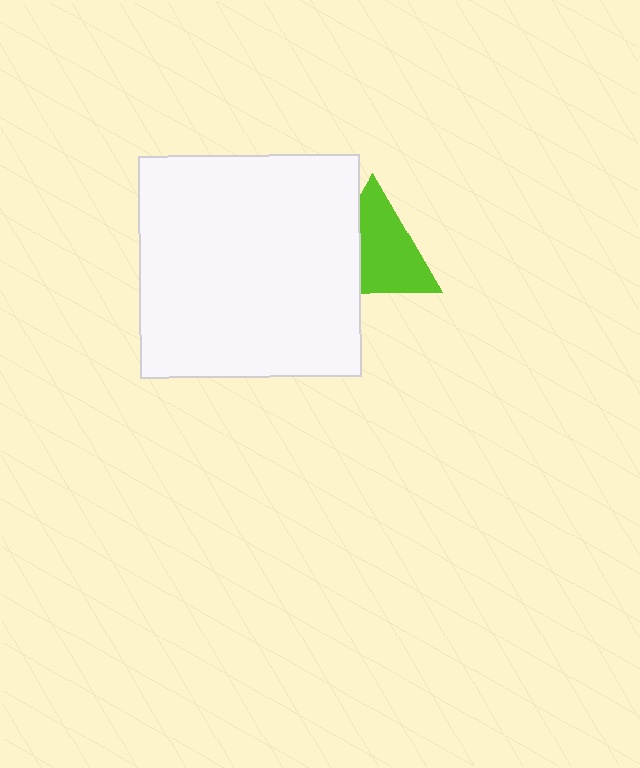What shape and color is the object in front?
The object in front is a white square.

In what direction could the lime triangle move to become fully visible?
The lime triangle could move right. That would shift it out from behind the white square entirely.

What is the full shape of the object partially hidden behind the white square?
The partially hidden object is a lime triangle.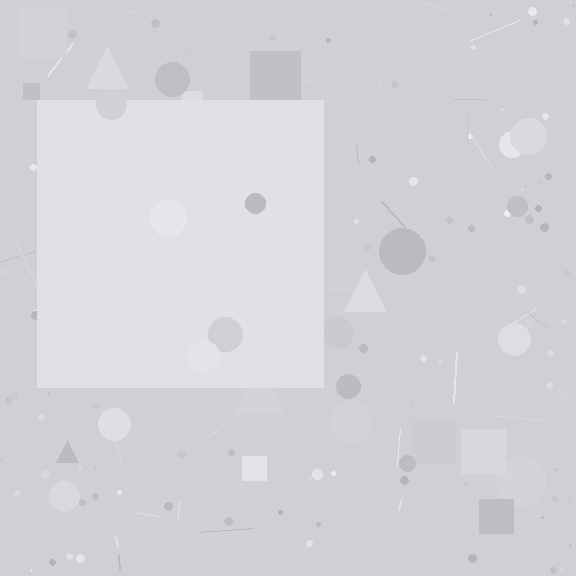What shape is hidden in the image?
A square is hidden in the image.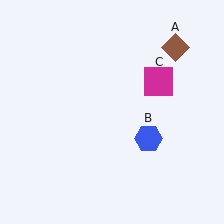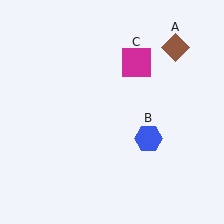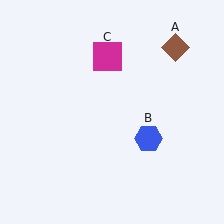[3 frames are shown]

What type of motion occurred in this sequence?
The magenta square (object C) rotated counterclockwise around the center of the scene.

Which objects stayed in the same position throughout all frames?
Brown diamond (object A) and blue hexagon (object B) remained stationary.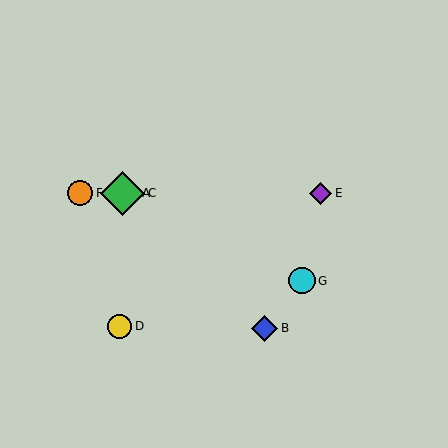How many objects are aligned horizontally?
4 objects (A, C, E, F) are aligned horizontally.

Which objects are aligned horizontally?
Objects A, C, E, F are aligned horizontally.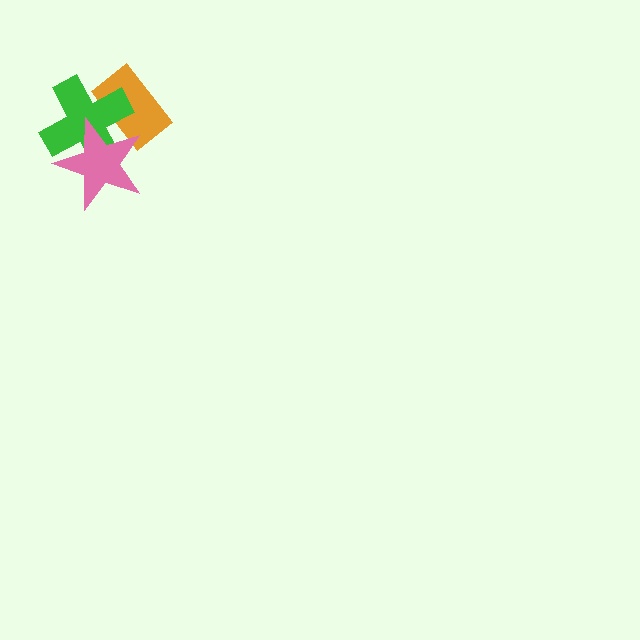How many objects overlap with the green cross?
2 objects overlap with the green cross.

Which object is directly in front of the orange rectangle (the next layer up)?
The green cross is directly in front of the orange rectangle.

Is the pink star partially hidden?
No, no other shape covers it.